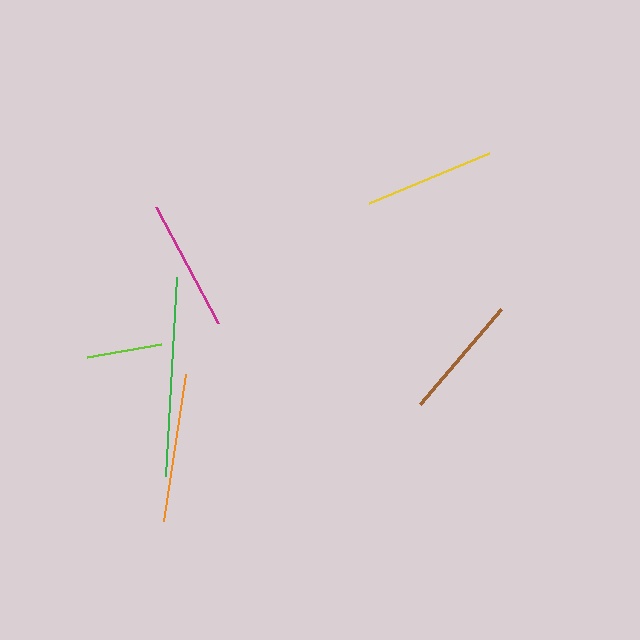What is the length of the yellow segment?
The yellow segment is approximately 130 pixels long.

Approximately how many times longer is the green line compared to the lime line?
The green line is approximately 2.6 times the length of the lime line.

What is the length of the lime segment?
The lime segment is approximately 75 pixels long.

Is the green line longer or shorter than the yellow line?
The green line is longer than the yellow line.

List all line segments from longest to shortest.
From longest to shortest: green, orange, magenta, yellow, brown, lime.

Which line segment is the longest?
The green line is the longest at approximately 199 pixels.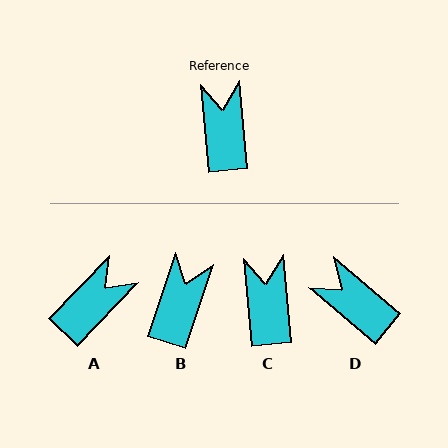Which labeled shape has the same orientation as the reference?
C.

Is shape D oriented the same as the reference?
No, it is off by about 44 degrees.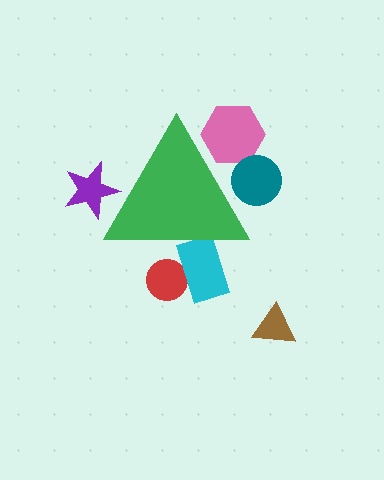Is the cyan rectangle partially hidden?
Yes, the cyan rectangle is partially hidden behind the green triangle.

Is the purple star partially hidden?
Yes, the purple star is partially hidden behind the green triangle.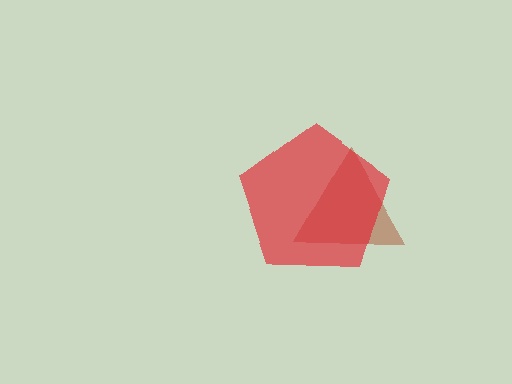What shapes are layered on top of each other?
The layered shapes are: a brown triangle, a red pentagon.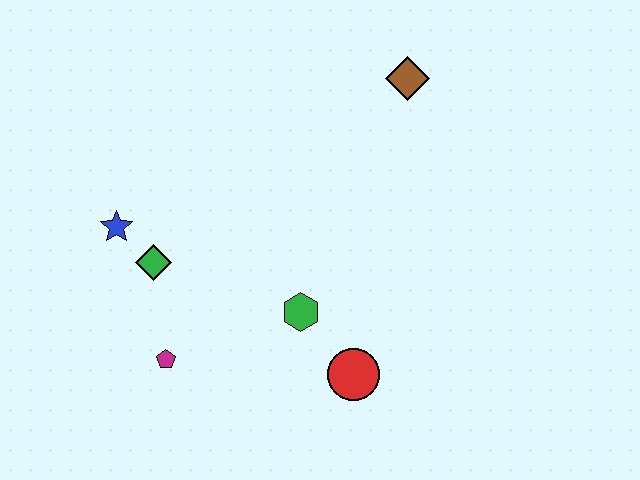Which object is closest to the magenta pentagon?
The green diamond is closest to the magenta pentagon.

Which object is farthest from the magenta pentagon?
The brown diamond is farthest from the magenta pentagon.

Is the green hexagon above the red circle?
Yes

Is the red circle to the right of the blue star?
Yes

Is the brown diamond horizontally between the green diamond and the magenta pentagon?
No